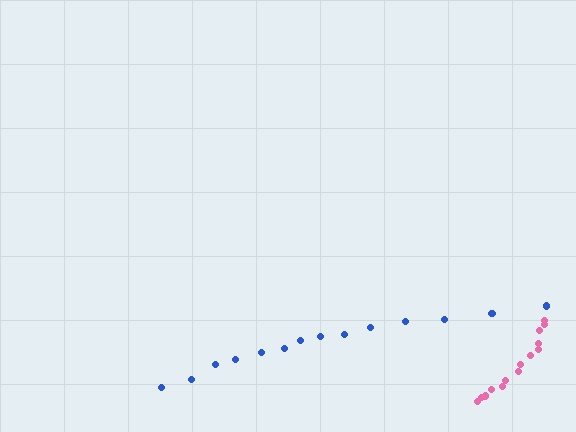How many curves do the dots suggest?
There are 2 distinct paths.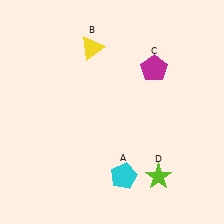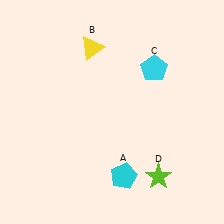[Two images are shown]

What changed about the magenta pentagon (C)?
In Image 1, C is magenta. In Image 2, it changed to cyan.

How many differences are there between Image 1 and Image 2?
There is 1 difference between the two images.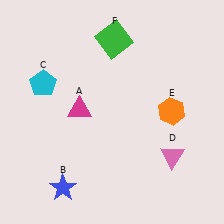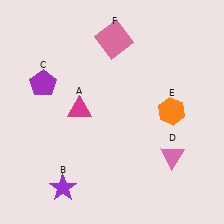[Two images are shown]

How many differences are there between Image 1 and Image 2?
There are 3 differences between the two images.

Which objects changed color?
B changed from blue to purple. C changed from cyan to purple. F changed from green to pink.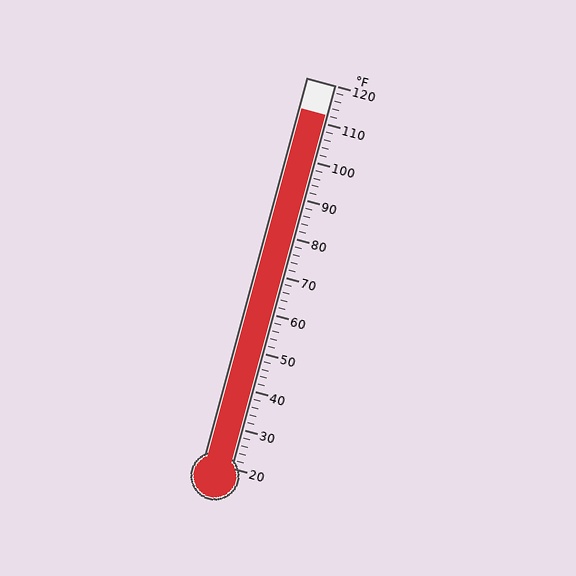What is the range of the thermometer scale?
The thermometer scale ranges from 20°F to 120°F.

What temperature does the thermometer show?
The thermometer shows approximately 112°F.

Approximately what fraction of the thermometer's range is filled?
The thermometer is filled to approximately 90% of its range.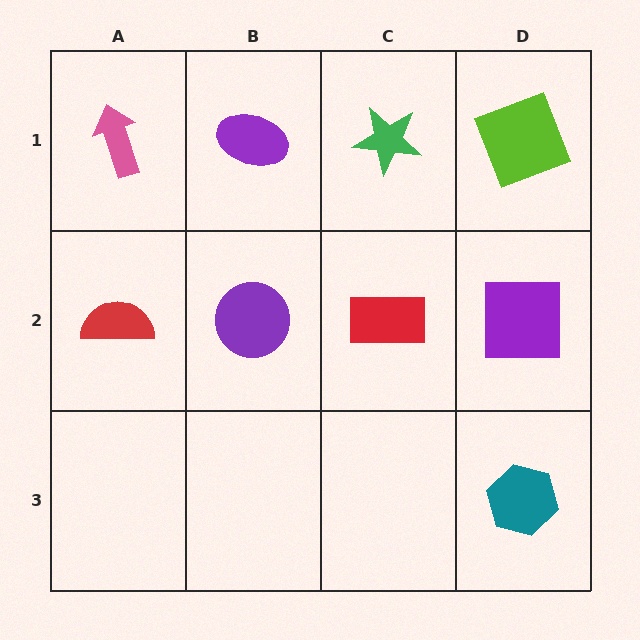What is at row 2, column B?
A purple circle.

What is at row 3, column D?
A teal hexagon.